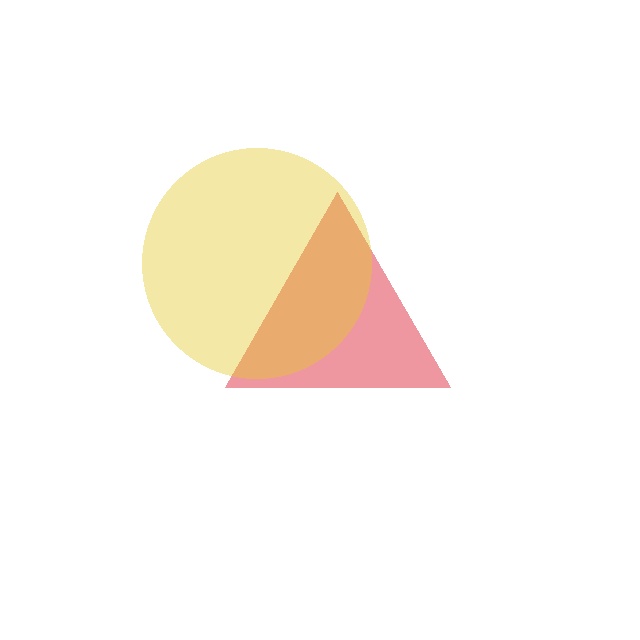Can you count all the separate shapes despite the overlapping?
Yes, there are 2 separate shapes.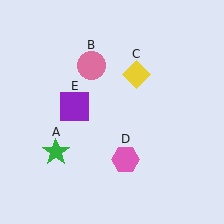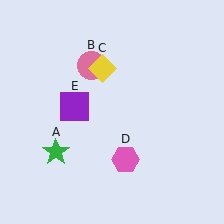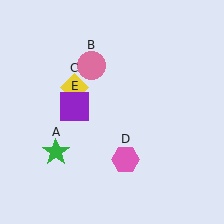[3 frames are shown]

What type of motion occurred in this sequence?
The yellow diamond (object C) rotated counterclockwise around the center of the scene.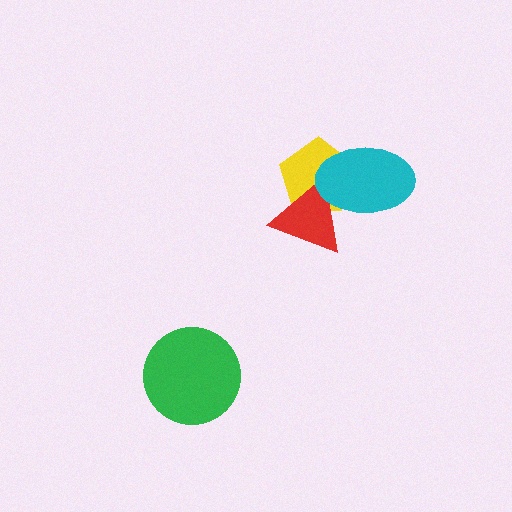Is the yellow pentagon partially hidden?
Yes, it is partially covered by another shape.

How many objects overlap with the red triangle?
2 objects overlap with the red triangle.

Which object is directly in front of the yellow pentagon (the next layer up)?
The red triangle is directly in front of the yellow pentagon.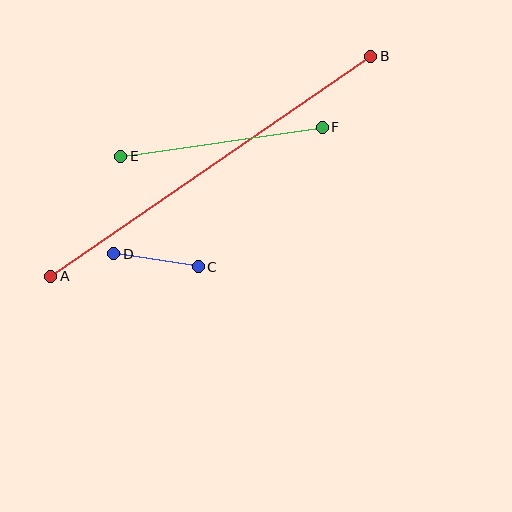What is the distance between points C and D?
The distance is approximately 86 pixels.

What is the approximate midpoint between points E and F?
The midpoint is at approximately (222, 142) pixels.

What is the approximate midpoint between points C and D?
The midpoint is at approximately (156, 260) pixels.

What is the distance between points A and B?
The distance is approximately 388 pixels.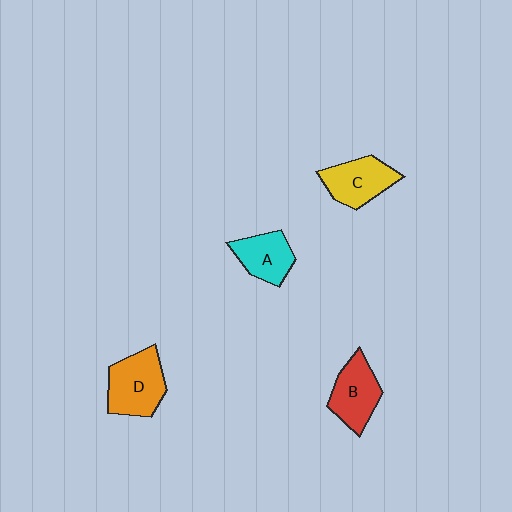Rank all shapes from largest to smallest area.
From largest to smallest: D (orange), C (yellow), B (red), A (cyan).